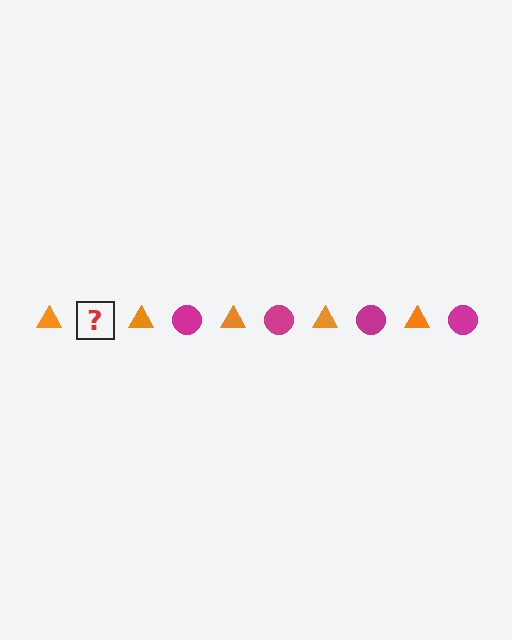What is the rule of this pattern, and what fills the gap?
The rule is that the pattern alternates between orange triangle and magenta circle. The gap should be filled with a magenta circle.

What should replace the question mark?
The question mark should be replaced with a magenta circle.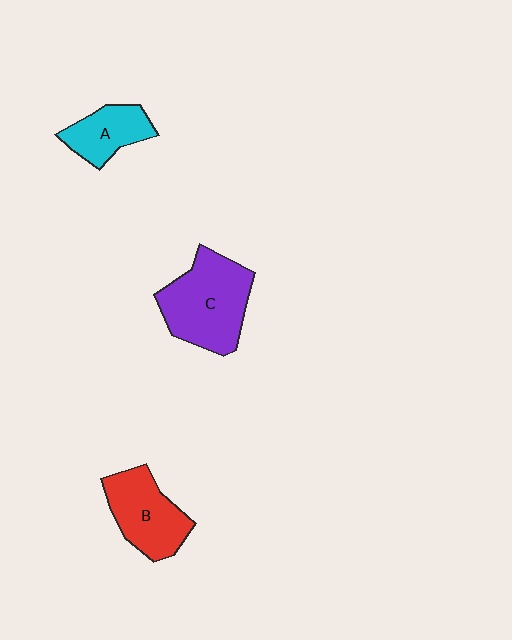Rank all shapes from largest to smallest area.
From largest to smallest: C (purple), B (red), A (cyan).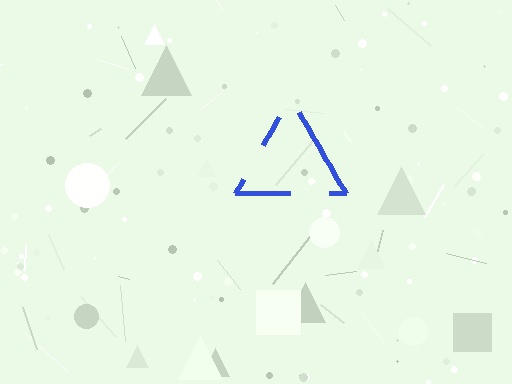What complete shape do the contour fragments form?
The contour fragments form a triangle.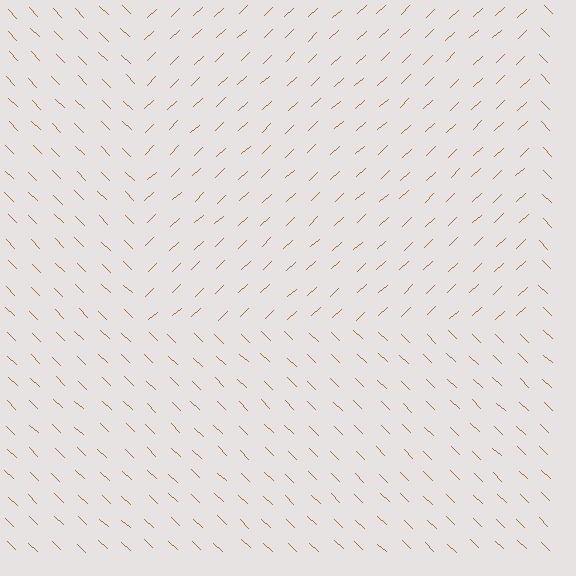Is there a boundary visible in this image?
Yes, there is a texture boundary formed by a change in line orientation.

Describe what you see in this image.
The image is filled with small brown line segments. A rectangle region in the image has lines oriented differently from the surrounding lines, creating a visible texture boundary.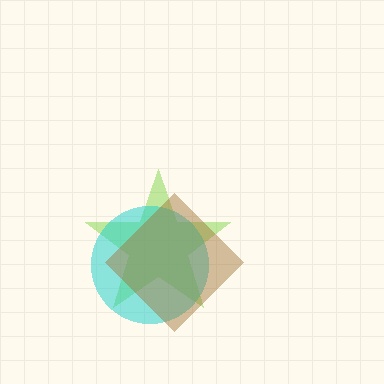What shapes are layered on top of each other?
The layered shapes are: a lime star, a cyan circle, a brown diamond.